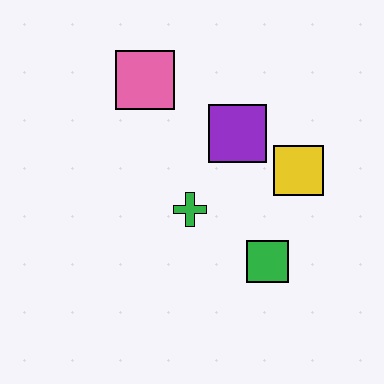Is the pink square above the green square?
Yes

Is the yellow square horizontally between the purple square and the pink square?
No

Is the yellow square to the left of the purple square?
No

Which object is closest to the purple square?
The yellow square is closest to the purple square.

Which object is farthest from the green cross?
The pink square is farthest from the green cross.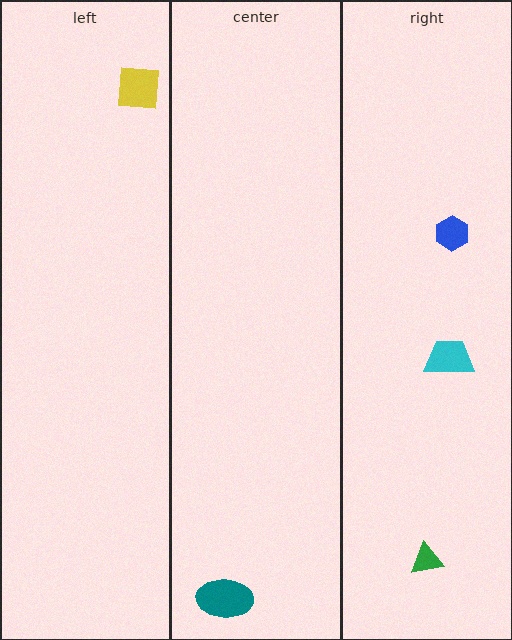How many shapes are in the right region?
3.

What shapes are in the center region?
The teal ellipse.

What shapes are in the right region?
The blue hexagon, the green triangle, the cyan trapezoid.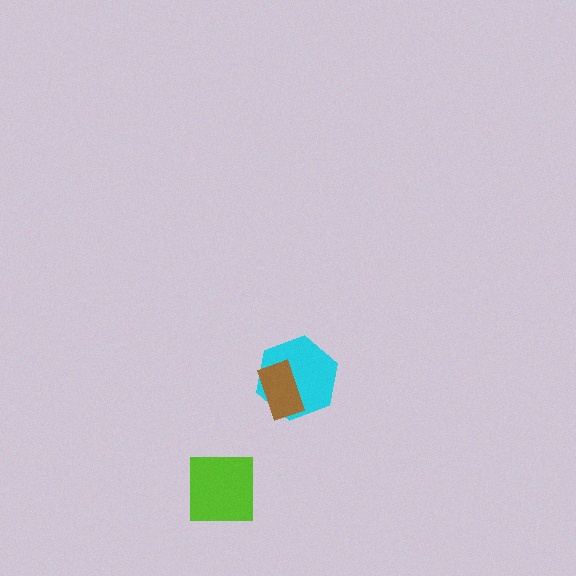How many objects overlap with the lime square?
0 objects overlap with the lime square.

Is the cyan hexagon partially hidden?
Yes, it is partially covered by another shape.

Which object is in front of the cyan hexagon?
The brown rectangle is in front of the cyan hexagon.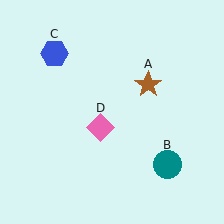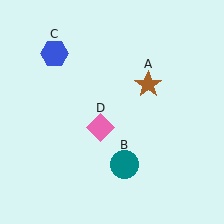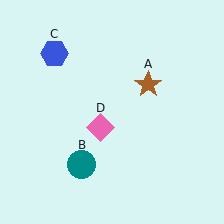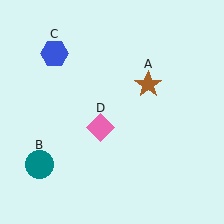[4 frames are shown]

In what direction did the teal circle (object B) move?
The teal circle (object B) moved left.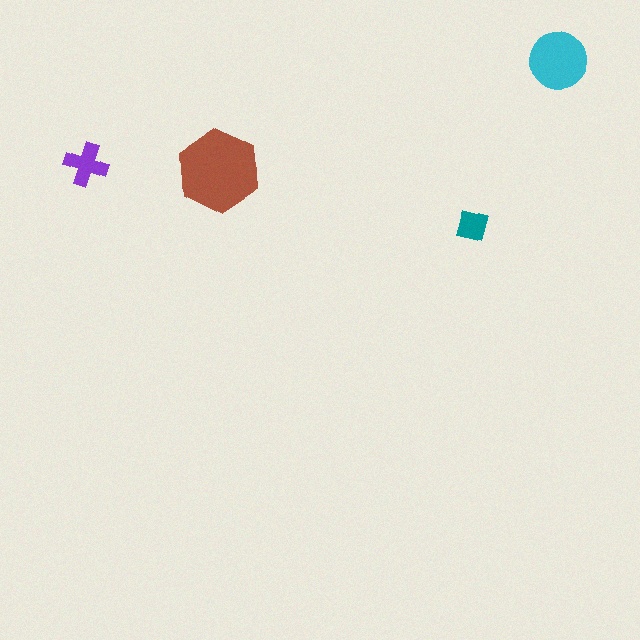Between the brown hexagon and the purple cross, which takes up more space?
The brown hexagon.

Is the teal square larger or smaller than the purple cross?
Smaller.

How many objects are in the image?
There are 4 objects in the image.